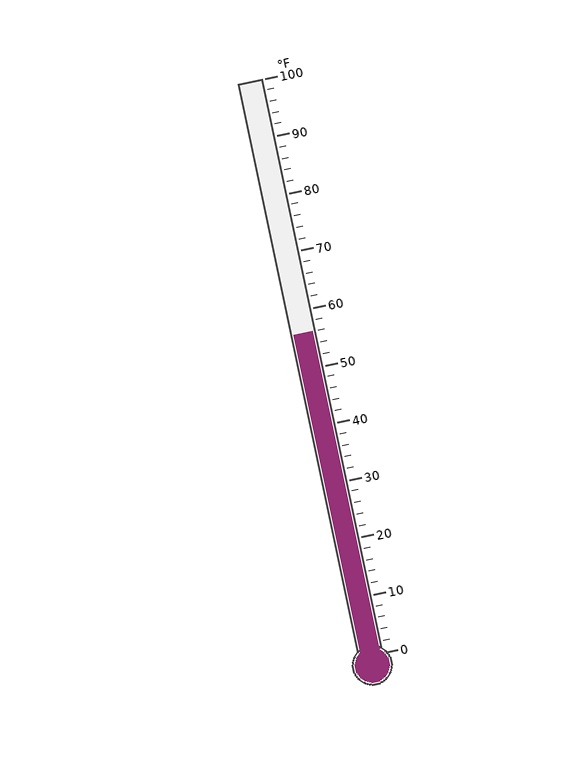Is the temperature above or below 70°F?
The temperature is below 70°F.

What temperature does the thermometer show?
The thermometer shows approximately 56°F.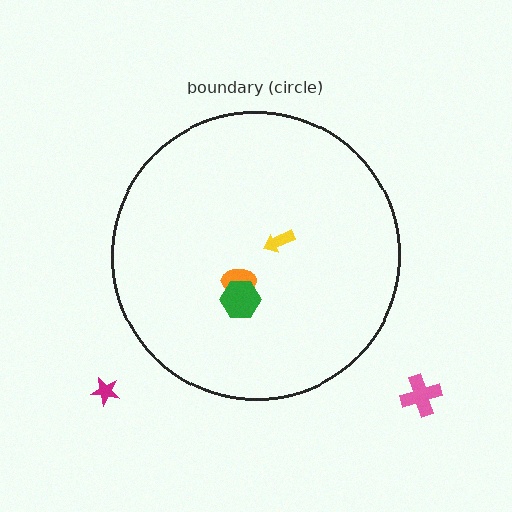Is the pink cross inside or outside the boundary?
Outside.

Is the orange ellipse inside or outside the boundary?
Inside.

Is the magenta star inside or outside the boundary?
Outside.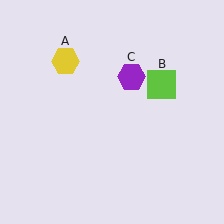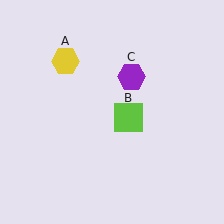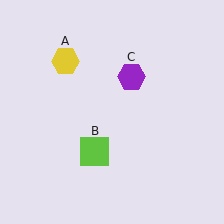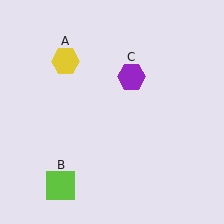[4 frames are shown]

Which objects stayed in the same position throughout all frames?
Yellow hexagon (object A) and purple hexagon (object C) remained stationary.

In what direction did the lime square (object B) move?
The lime square (object B) moved down and to the left.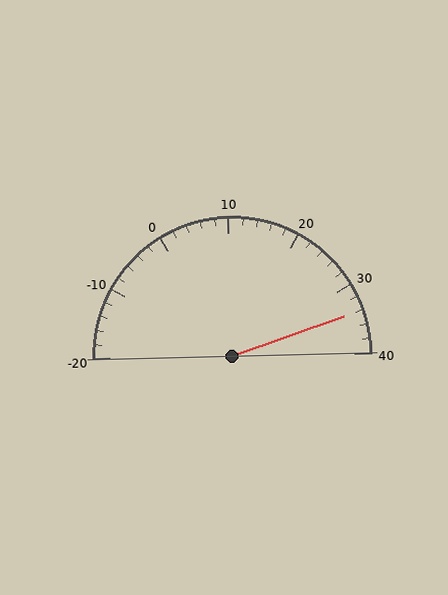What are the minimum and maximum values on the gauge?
The gauge ranges from -20 to 40.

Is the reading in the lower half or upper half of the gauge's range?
The reading is in the upper half of the range (-20 to 40).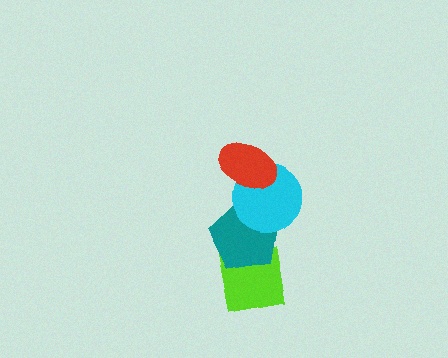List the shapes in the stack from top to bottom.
From top to bottom: the red ellipse, the cyan circle, the teal pentagon, the lime square.